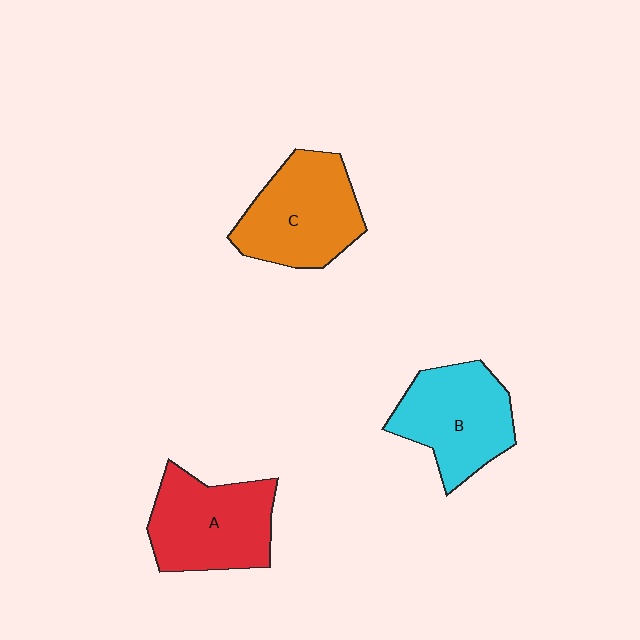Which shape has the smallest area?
Shape B (cyan).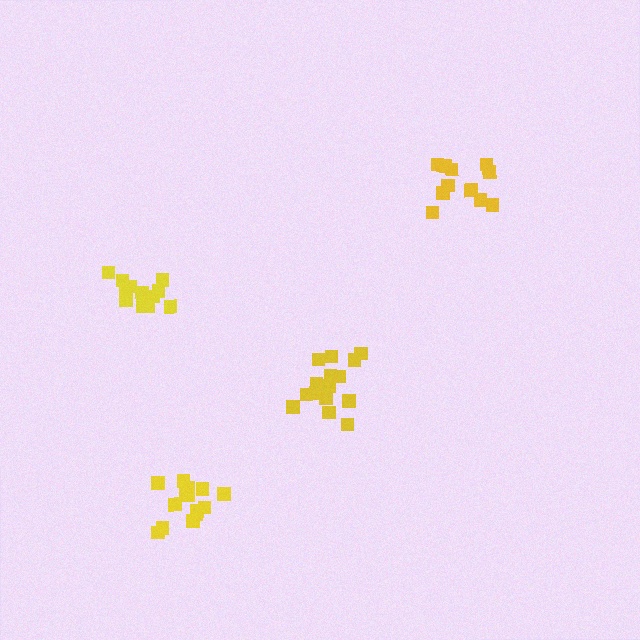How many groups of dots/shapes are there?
There are 4 groups.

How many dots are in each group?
Group 1: 16 dots, Group 2: 13 dots, Group 3: 12 dots, Group 4: 14 dots (55 total).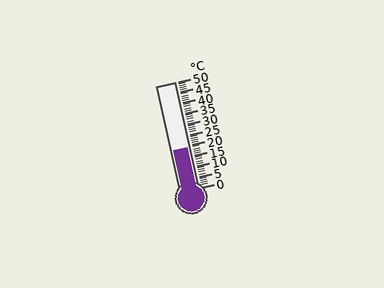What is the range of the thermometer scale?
The thermometer scale ranges from 0°C to 50°C.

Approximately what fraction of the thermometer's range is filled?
The thermometer is filled to approximately 40% of its range.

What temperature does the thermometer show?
The thermometer shows approximately 19°C.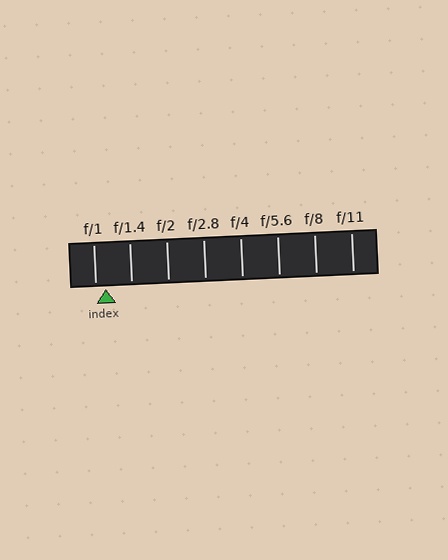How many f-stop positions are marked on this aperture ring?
There are 8 f-stop positions marked.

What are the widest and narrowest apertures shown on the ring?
The widest aperture shown is f/1 and the narrowest is f/11.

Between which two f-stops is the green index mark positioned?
The index mark is between f/1 and f/1.4.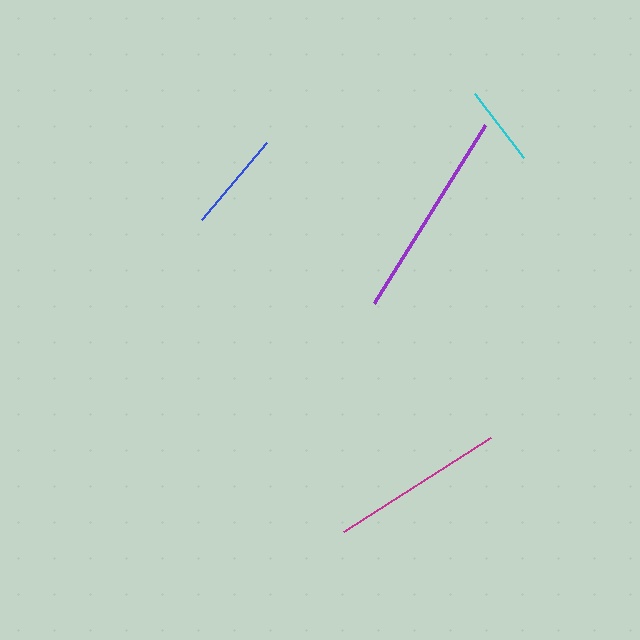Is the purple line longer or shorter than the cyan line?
The purple line is longer than the cyan line.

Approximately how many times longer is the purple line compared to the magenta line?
The purple line is approximately 1.2 times the length of the magenta line.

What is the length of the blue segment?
The blue segment is approximately 101 pixels long.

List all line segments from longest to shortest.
From longest to shortest: purple, magenta, blue, cyan.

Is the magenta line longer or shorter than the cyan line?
The magenta line is longer than the cyan line.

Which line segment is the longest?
The purple line is the longest at approximately 210 pixels.